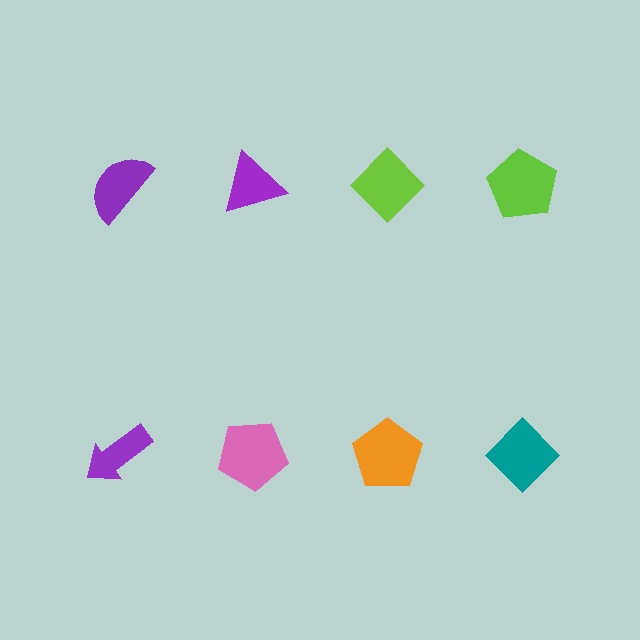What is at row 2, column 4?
A teal diamond.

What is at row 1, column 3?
A lime diamond.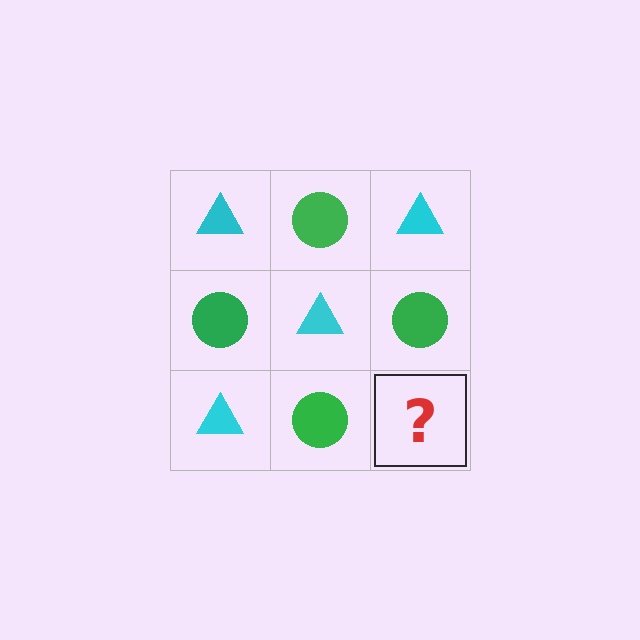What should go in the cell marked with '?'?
The missing cell should contain a cyan triangle.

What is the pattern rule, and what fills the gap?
The rule is that it alternates cyan triangle and green circle in a checkerboard pattern. The gap should be filled with a cyan triangle.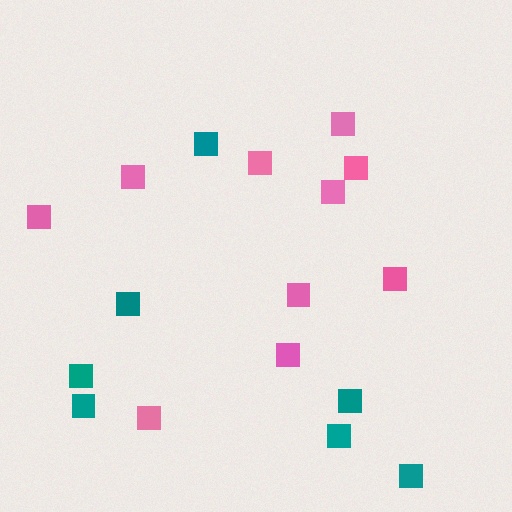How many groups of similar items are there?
There are 2 groups: one group of teal squares (7) and one group of pink squares (10).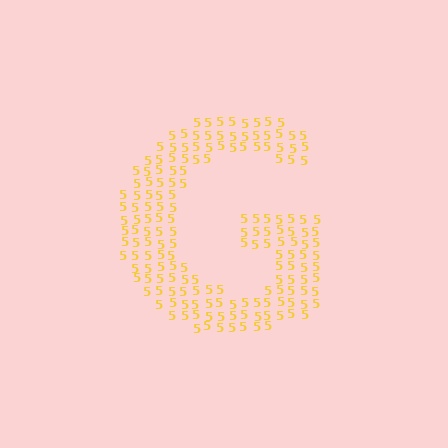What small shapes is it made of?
It is made of small digit 5's.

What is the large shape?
The large shape is the letter G.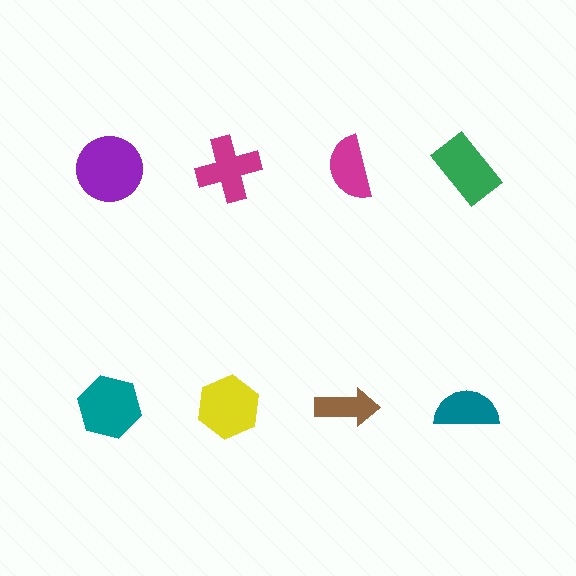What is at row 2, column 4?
A teal semicircle.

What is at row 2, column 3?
A brown arrow.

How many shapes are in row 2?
4 shapes.